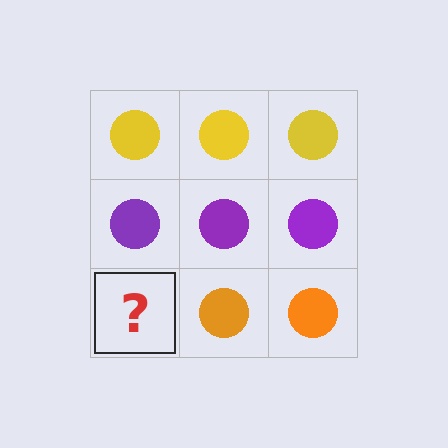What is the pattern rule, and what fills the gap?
The rule is that each row has a consistent color. The gap should be filled with an orange circle.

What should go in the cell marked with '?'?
The missing cell should contain an orange circle.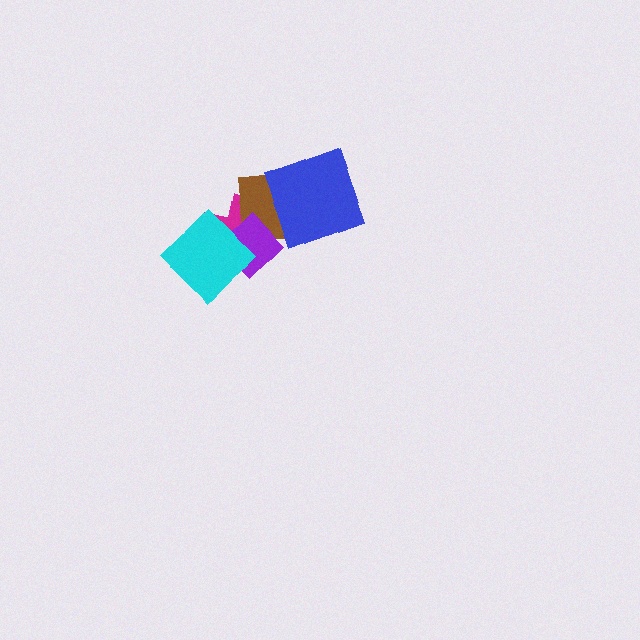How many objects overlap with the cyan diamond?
2 objects overlap with the cyan diamond.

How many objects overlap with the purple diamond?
3 objects overlap with the purple diamond.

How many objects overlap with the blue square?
1 object overlaps with the blue square.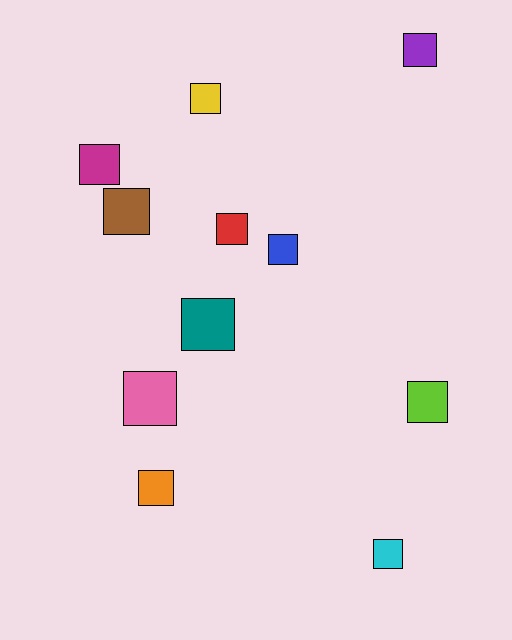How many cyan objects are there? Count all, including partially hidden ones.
There is 1 cyan object.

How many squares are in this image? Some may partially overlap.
There are 11 squares.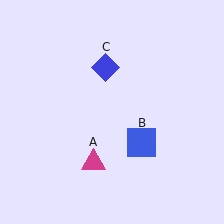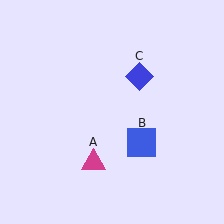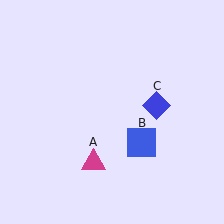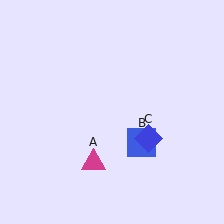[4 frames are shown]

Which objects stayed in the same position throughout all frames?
Magenta triangle (object A) and blue square (object B) remained stationary.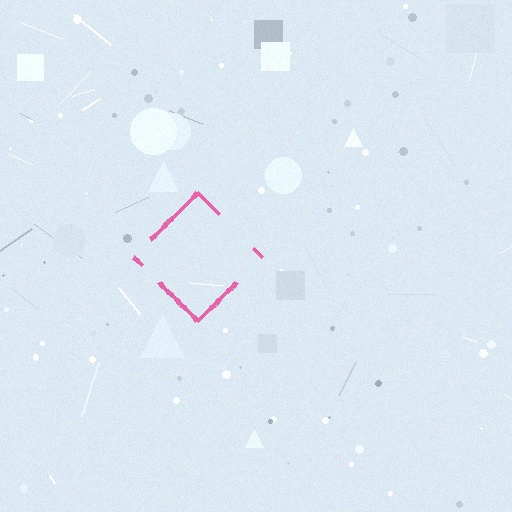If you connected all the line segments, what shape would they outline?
They would outline a diamond.